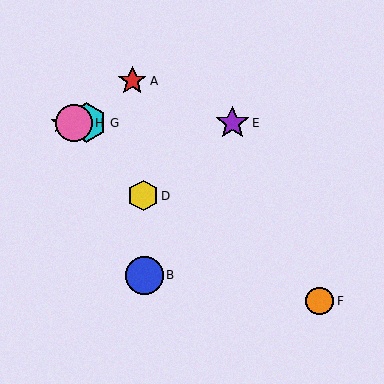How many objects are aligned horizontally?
4 objects (C, E, G, H) are aligned horizontally.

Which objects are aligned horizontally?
Objects C, E, G, H are aligned horizontally.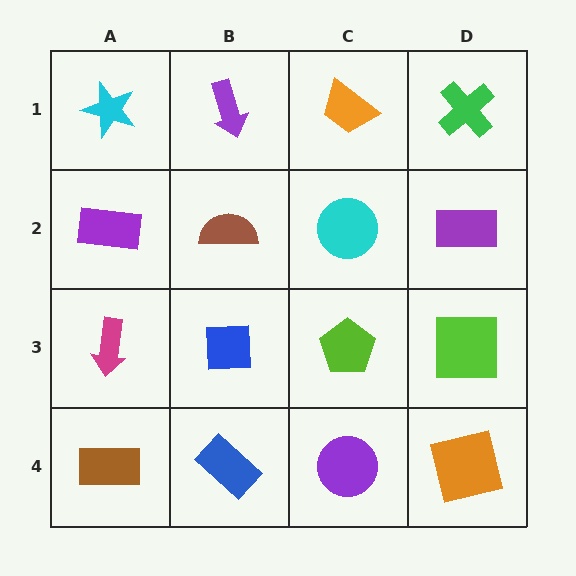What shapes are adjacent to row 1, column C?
A cyan circle (row 2, column C), a purple arrow (row 1, column B), a green cross (row 1, column D).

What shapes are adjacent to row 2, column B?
A purple arrow (row 1, column B), a blue square (row 3, column B), a purple rectangle (row 2, column A), a cyan circle (row 2, column C).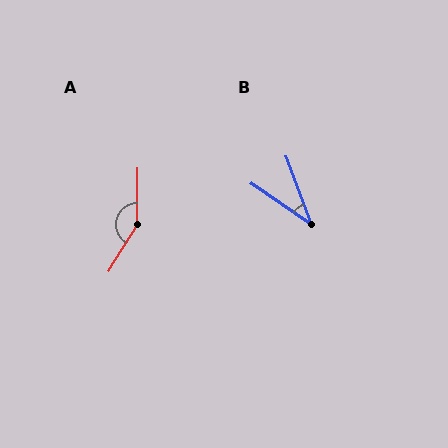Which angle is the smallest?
B, at approximately 36 degrees.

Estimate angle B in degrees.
Approximately 36 degrees.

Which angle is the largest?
A, at approximately 149 degrees.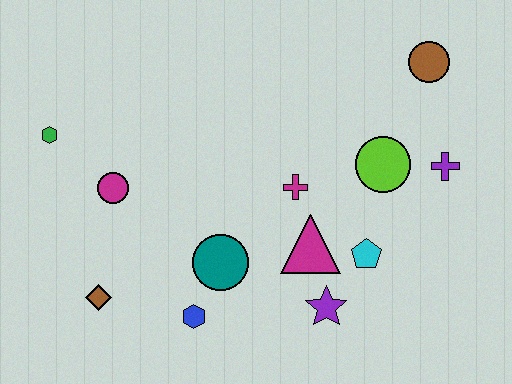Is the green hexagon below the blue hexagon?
No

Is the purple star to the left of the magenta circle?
No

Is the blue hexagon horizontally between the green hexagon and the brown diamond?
No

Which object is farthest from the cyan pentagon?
The green hexagon is farthest from the cyan pentagon.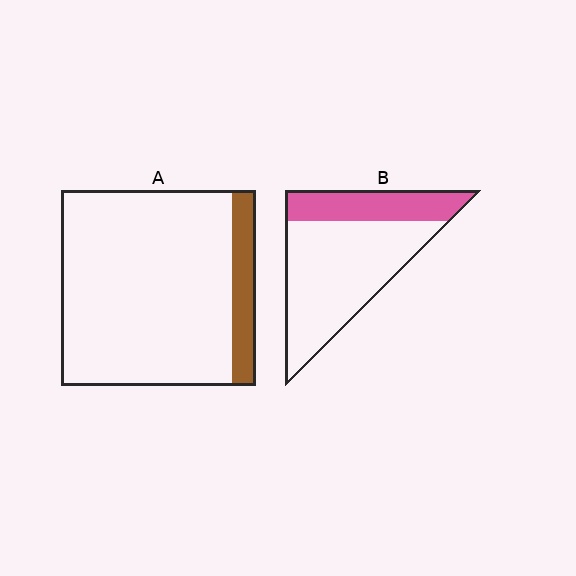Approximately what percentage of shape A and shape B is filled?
A is approximately 10% and B is approximately 30%.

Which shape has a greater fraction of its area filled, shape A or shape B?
Shape B.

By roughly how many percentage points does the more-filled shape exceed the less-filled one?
By roughly 15 percentage points (B over A).